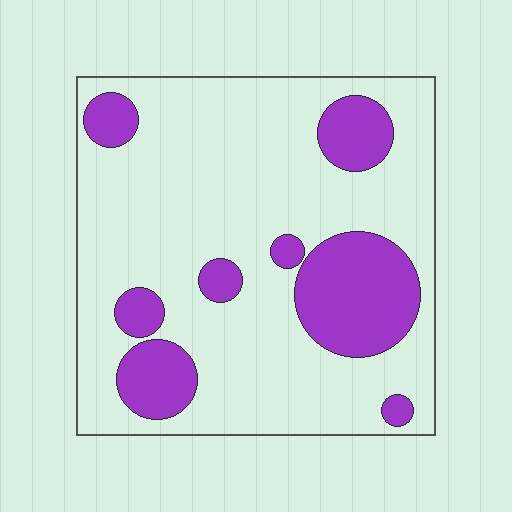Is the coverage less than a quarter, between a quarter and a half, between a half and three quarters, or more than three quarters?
Less than a quarter.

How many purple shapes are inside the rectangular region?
8.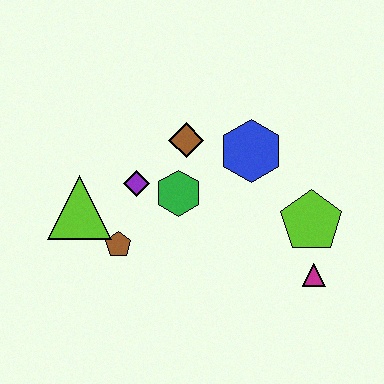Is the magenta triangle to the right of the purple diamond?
Yes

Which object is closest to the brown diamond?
The green hexagon is closest to the brown diamond.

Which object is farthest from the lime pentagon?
The lime triangle is farthest from the lime pentagon.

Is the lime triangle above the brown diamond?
No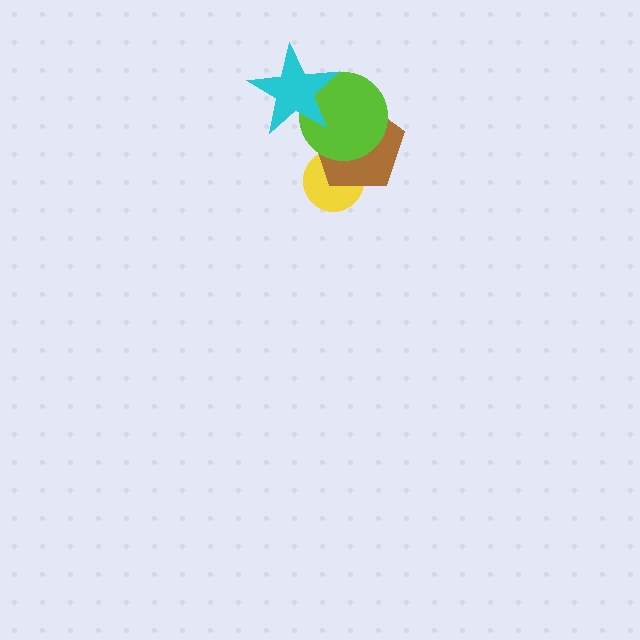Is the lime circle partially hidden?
Yes, it is partially covered by another shape.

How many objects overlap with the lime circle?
3 objects overlap with the lime circle.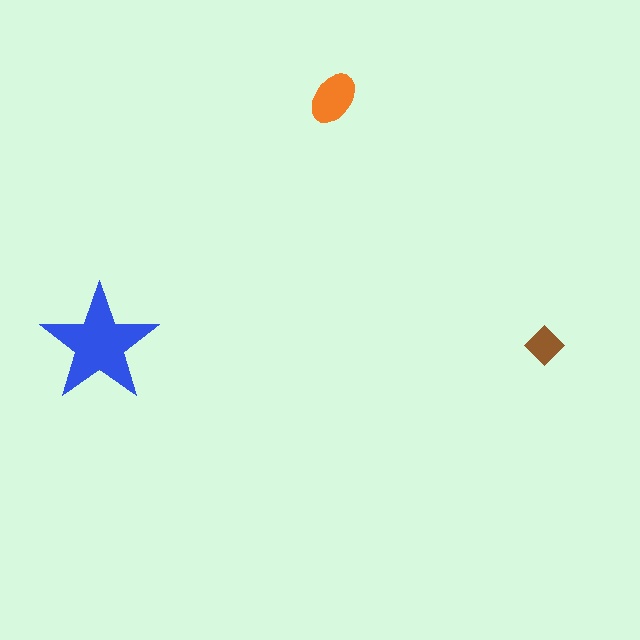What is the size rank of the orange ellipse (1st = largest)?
2nd.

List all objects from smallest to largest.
The brown diamond, the orange ellipse, the blue star.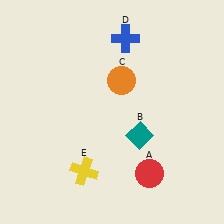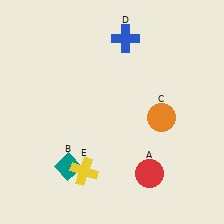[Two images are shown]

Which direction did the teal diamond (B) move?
The teal diamond (B) moved left.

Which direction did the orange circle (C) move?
The orange circle (C) moved right.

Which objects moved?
The objects that moved are: the teal diamond (B), the orange circle (C).